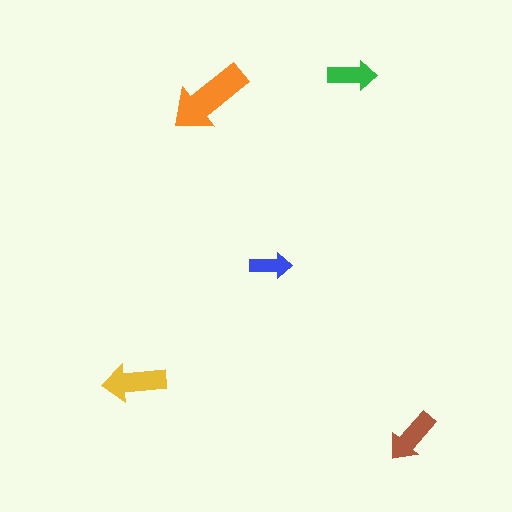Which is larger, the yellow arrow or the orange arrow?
The orange one.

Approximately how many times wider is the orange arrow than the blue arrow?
About 2 times wider.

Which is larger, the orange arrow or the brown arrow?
The orange one.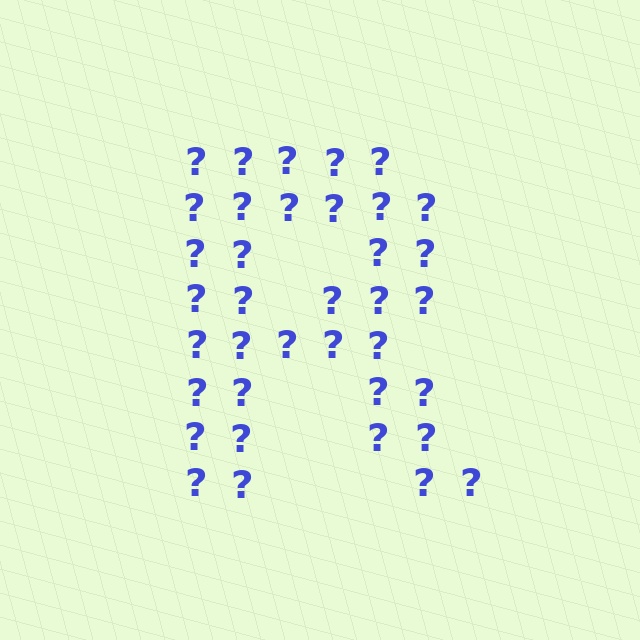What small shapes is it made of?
It is made of small question marks.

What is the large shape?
The large shape is the letter R.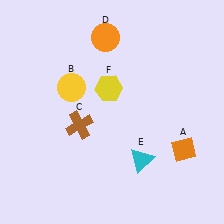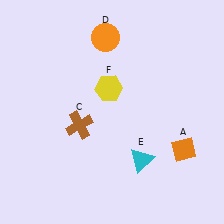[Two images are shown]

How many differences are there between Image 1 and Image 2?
There is 1 difference between the two images.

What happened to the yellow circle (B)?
The yellow circle (B) was removed in Image 2. It was in the top-left area of Image 1.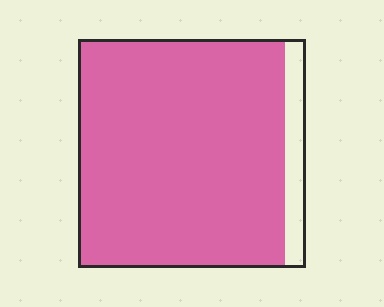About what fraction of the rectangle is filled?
About nine tenths (9/10).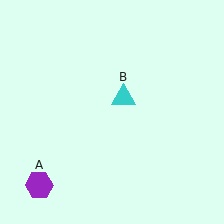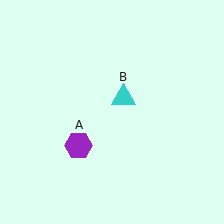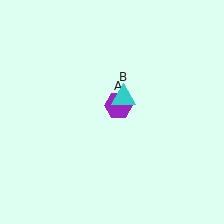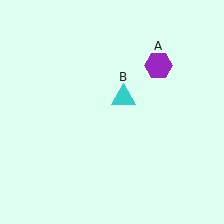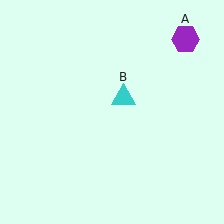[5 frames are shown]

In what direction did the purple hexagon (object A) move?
The purple hexagon (object A) moved up and to the right.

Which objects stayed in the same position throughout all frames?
Cyan triangle (object B) remained stationary.